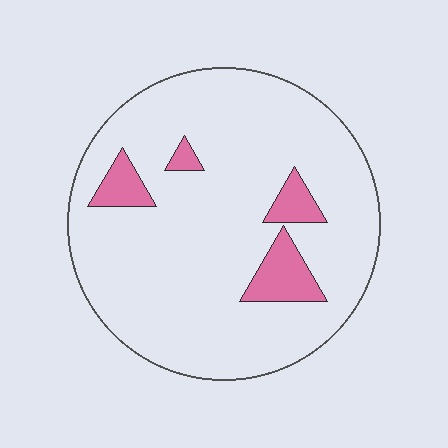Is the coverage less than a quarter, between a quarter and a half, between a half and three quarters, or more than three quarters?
Less than a quarter.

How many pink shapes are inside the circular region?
4.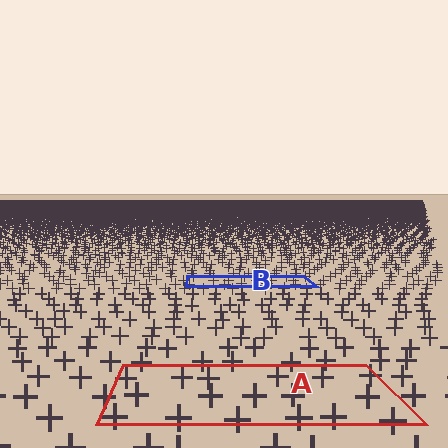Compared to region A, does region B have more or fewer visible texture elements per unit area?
Region B has more texture elements per unit area — they are packed more densely because it is farther away.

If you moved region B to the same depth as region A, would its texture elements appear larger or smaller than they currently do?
They would appear larger. At a closer depth, the same texture elements are projected at a bigger on-screen size.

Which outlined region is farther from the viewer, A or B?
Region B is farther from the viewer — the texture elements inside it appear smaller and more densely packed.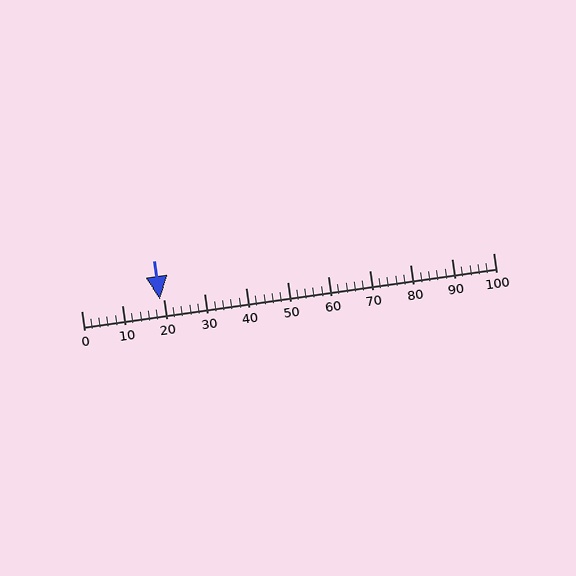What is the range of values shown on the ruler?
The ruler shows values from 0 to 100.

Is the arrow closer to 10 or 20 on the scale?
The arrow is closer to 20.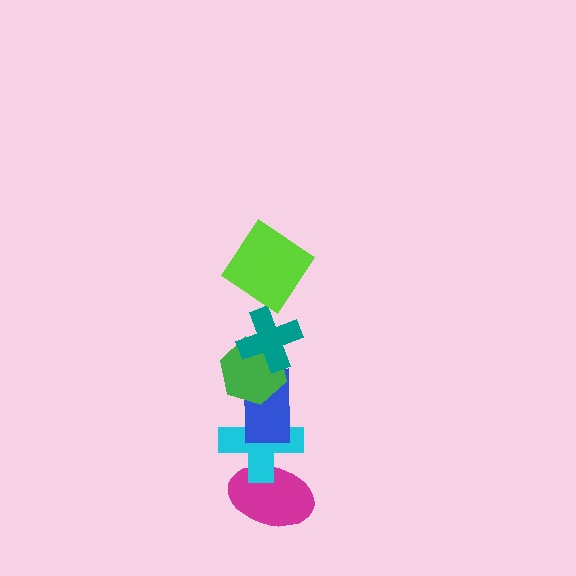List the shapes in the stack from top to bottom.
From top to bottom: the lime diamond, the teal cross, the green hexagon, the blue rectangle, the cyan cross, the magenta ellipse.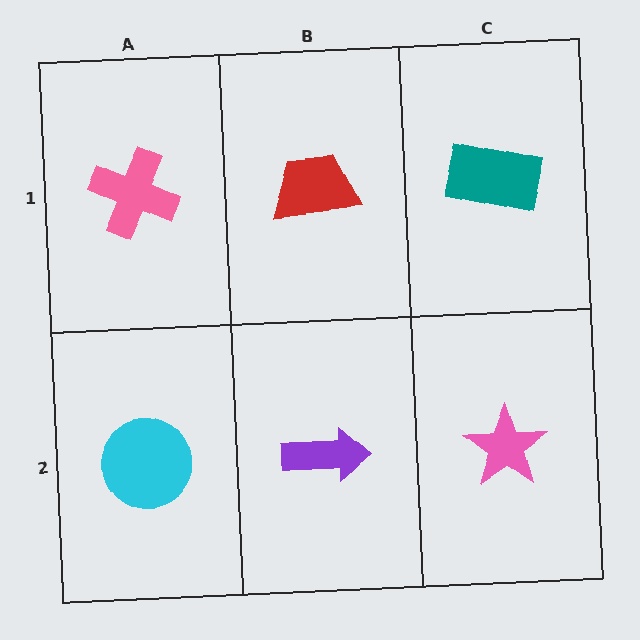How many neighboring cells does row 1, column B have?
3.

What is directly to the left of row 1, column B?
A pink cross.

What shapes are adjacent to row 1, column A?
A cyan circle (row 2, column A), a red trapezoid (row 1, column B).